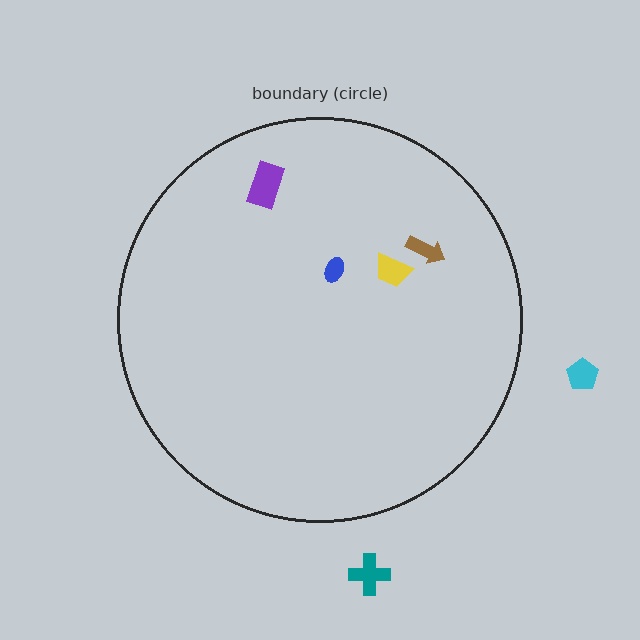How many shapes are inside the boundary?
4 inside, 2 outside.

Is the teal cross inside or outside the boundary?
Outside.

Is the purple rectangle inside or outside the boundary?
Inside.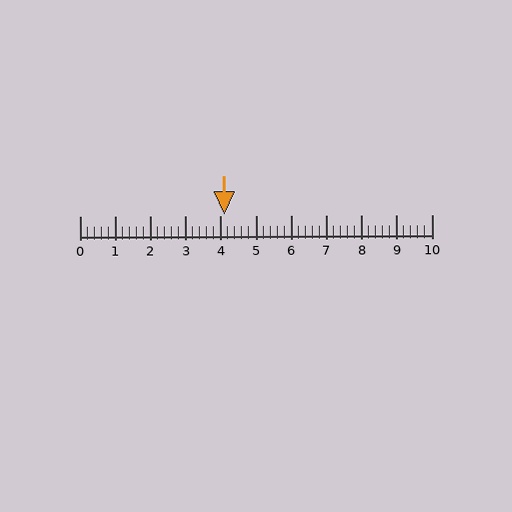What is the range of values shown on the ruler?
The ruler shows values from 0 to 10.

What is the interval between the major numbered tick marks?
The major tick marks are spaced 1 units apart.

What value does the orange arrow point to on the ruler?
The orange arrow points to approximately 4.1.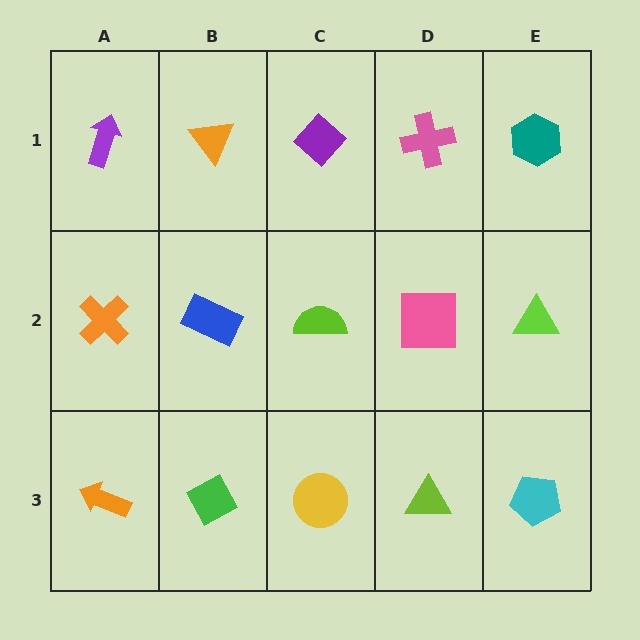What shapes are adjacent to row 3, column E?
A lime triangle (row 2, column E), a lime triangle (row 3, column D).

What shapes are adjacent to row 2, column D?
A pink cross (row 1, column D), a lime triangle (row 3, column D), a lime semicircle (row 2, column C), a lime triangle (row 2, column E).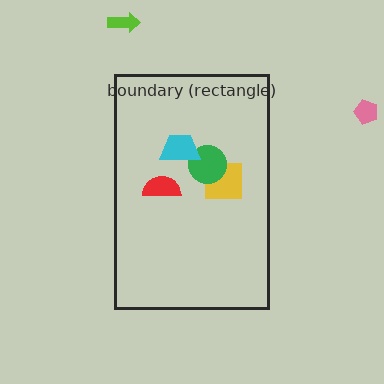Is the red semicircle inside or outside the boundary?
Inside.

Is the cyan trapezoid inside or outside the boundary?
Inside.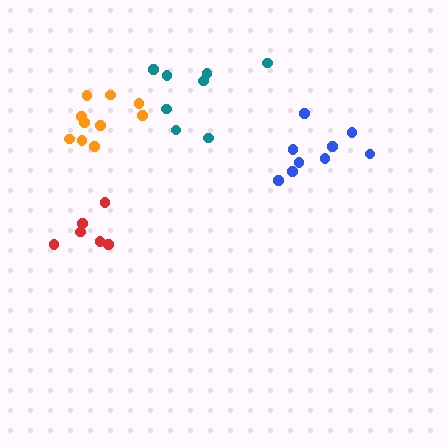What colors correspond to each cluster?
The clusters are colored: red, orange, blue, teal.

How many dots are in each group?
Group 1: 6 dots, Group 2: 10 dots, Group 3: 9 dots, Group 4: 8 dots (33 total).